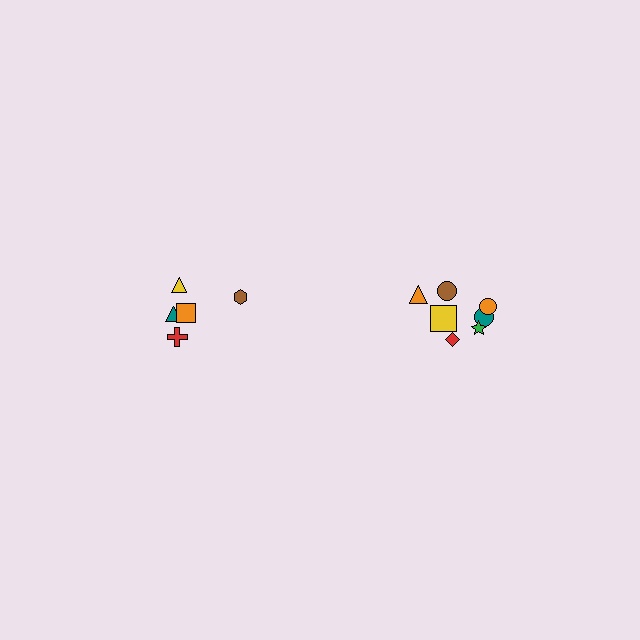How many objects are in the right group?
There are 7 objects.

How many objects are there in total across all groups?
There are 12 objects.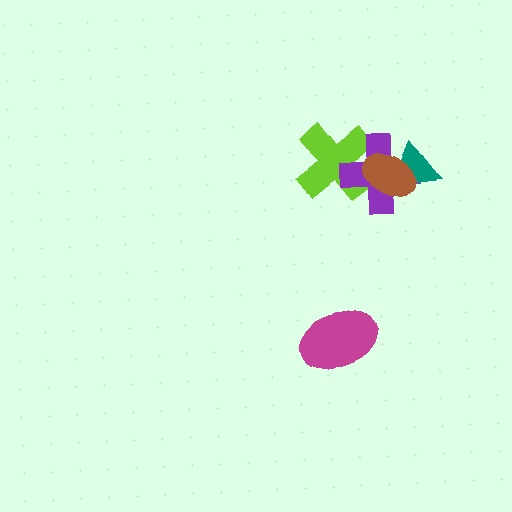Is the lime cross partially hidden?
Yes, it is partially covered by another shape.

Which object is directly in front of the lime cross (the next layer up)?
The purple cross is directly in front of the lime cross.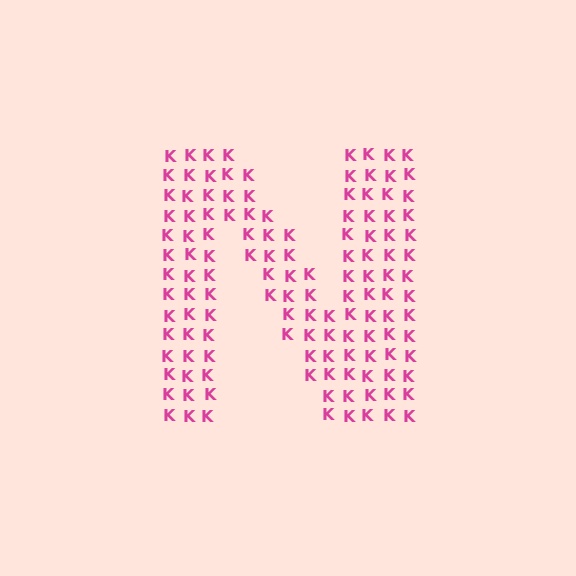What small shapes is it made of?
It is made of small letter K's.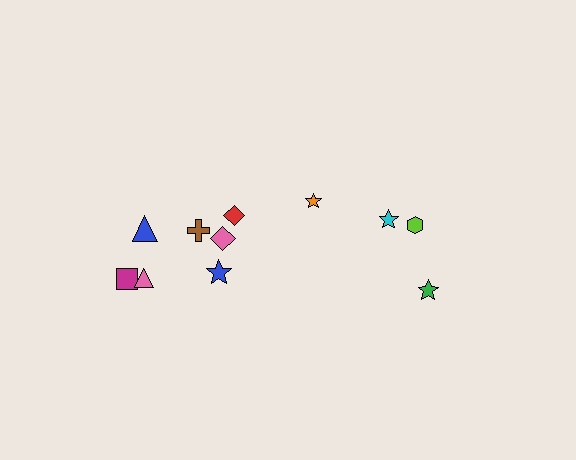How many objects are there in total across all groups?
There are 11 objects.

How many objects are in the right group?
There are 4 objects.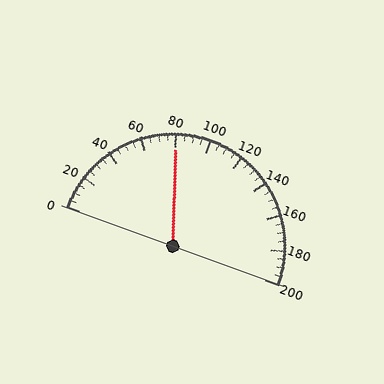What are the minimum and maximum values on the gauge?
The gauge ranges from 0 to 200.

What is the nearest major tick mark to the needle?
The nearest major tick mark is 80.